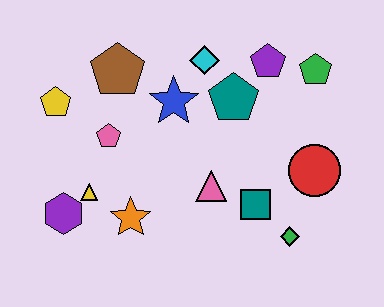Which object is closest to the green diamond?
The teal square is closest to the green diamond.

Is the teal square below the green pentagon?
Yes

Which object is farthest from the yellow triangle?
The green pentagon is farthest from the yellow triangle.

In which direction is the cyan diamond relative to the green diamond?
The cyan diamond is above the green diamond.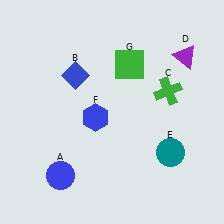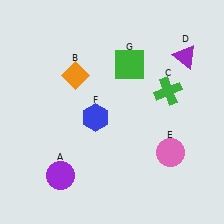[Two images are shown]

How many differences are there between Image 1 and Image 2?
There are 3 differences between the two images.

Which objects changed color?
A changed from blue to purple. B changed from blue to orange. E changed from teal to pink.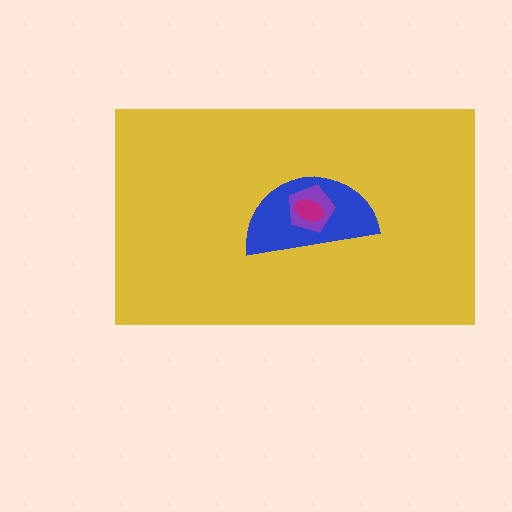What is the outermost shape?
The yellow rectangle.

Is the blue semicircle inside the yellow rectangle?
Yes.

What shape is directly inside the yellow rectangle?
The blue semicircle.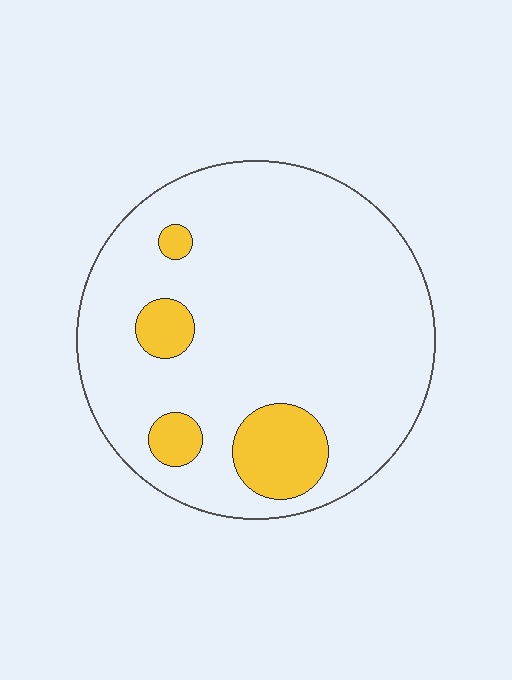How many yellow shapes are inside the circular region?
4.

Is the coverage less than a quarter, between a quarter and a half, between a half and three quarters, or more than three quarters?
Less than a quarter.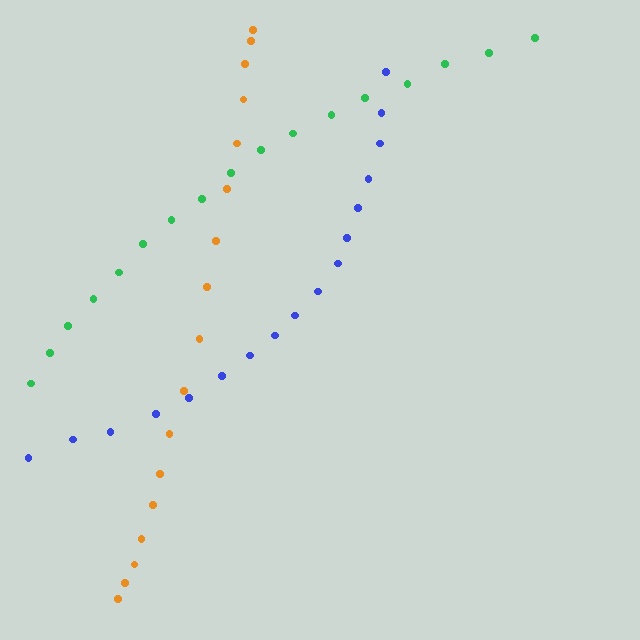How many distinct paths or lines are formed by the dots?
There are 3 distinct paths.